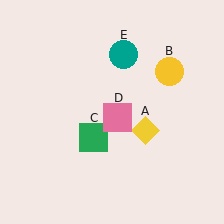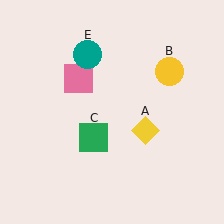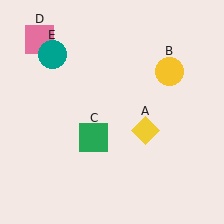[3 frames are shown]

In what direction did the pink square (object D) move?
The pink square (object D) moved up and to the left.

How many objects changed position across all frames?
2 objects changed position: pink square (object D), teal circle (object E).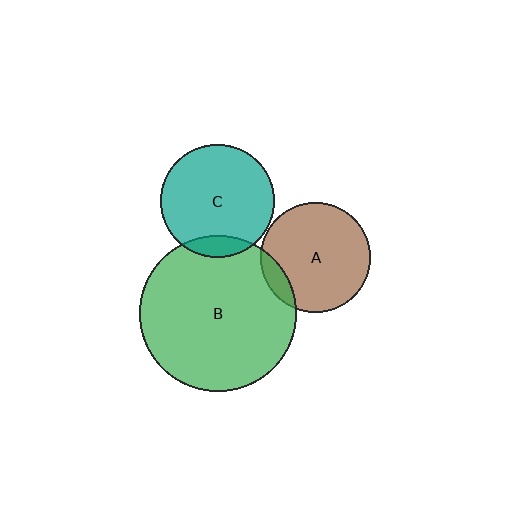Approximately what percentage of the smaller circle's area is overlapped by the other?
Approximately 10%.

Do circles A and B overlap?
Yes.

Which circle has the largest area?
Circle B (green).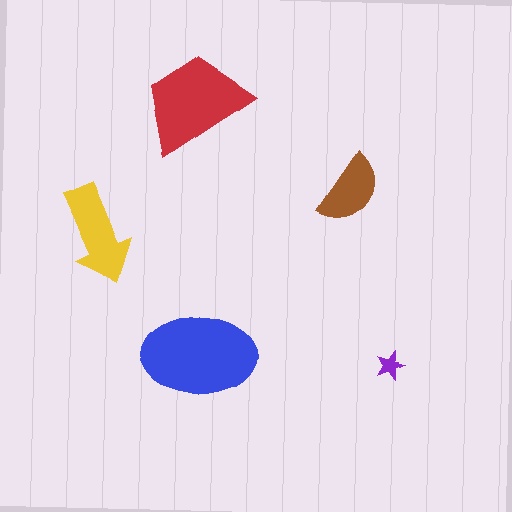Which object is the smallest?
The purple star.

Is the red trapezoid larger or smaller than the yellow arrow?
Larger.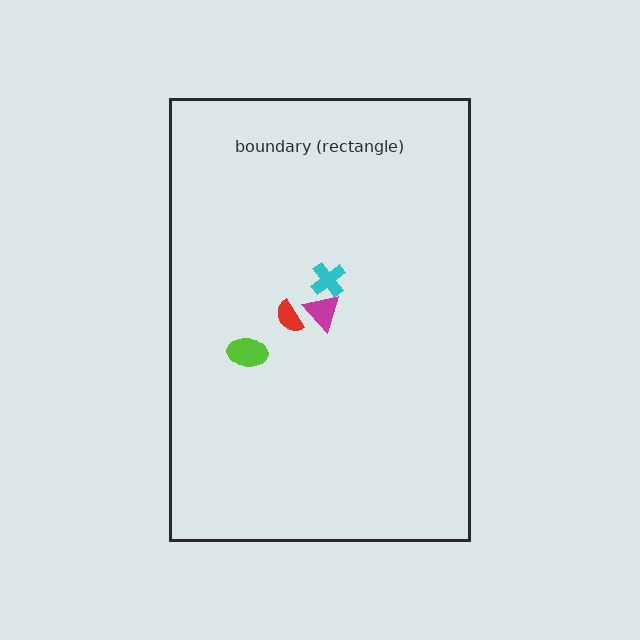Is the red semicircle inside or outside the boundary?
Inside.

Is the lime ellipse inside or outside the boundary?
Inside.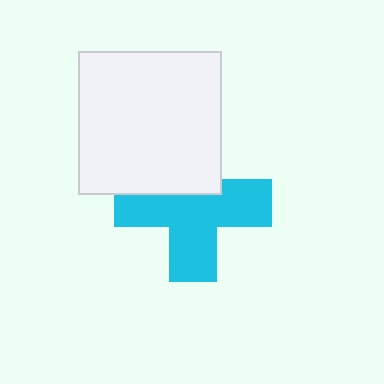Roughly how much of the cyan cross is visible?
Most of it is visible (roughly 66%).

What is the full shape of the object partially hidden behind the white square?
The partially hidden object is a cyan cross.